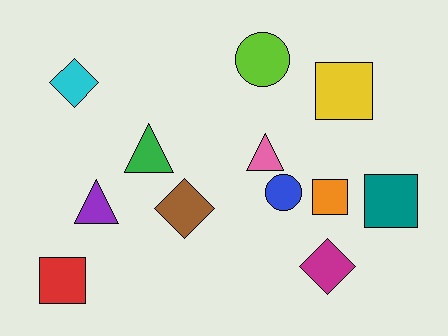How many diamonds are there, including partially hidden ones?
There are 3 diamonds.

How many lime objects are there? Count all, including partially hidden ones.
There is 1 lime object.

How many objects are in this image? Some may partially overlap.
There are 12 objects.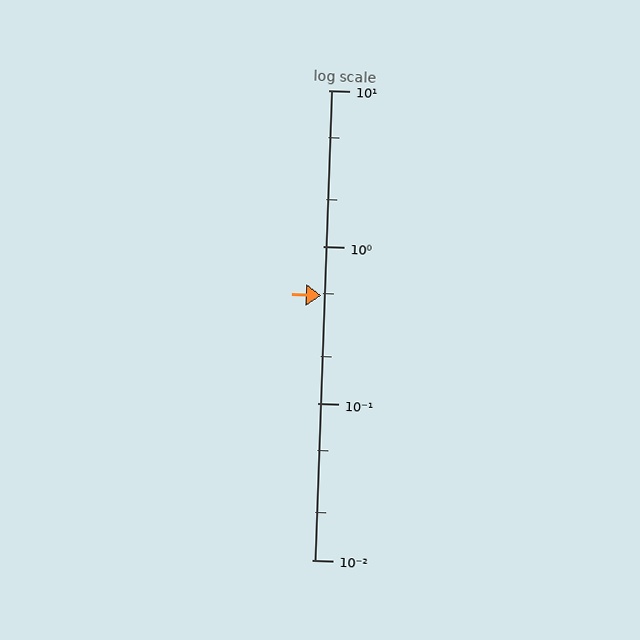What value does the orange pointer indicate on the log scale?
The pointer indicates approximately 0.49.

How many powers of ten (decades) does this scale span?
The scale spans 3 decades, from 0.01 to 10.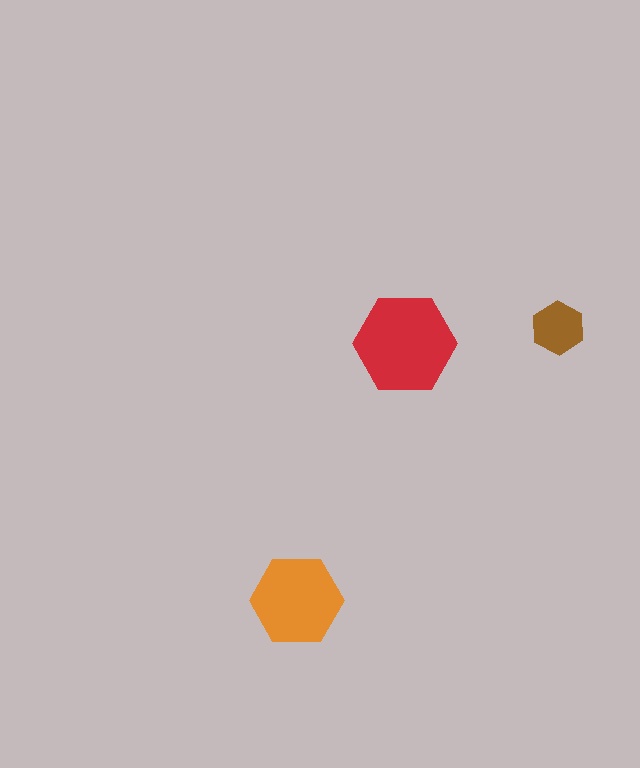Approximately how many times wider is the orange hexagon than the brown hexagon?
About 1.5 times wider.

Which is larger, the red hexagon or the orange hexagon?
The red one.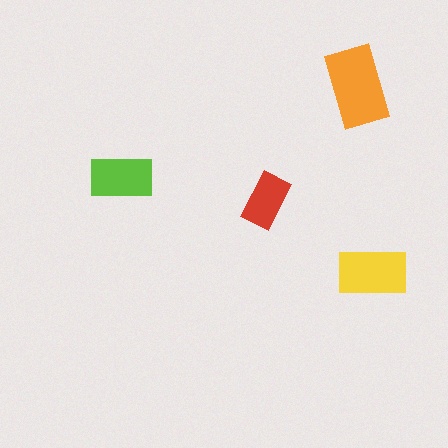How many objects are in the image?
There are 4 objects in the image.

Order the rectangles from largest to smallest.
the orange one, the yellow one, the lime one, the red one.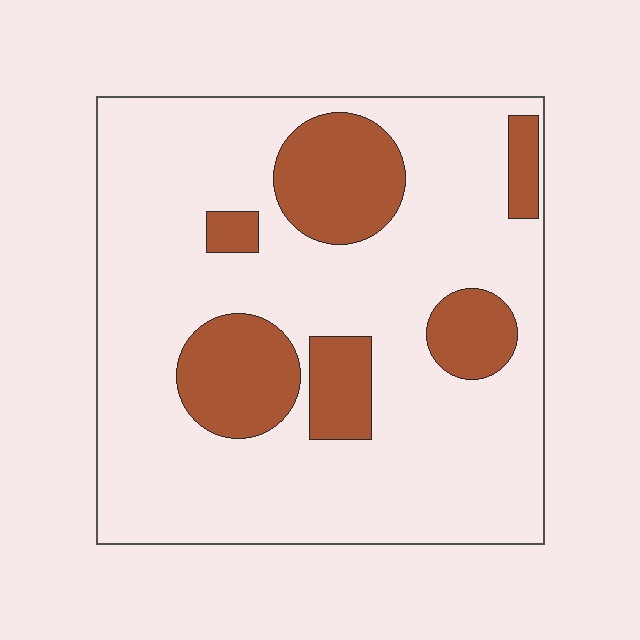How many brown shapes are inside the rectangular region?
6.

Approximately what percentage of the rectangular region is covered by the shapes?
Approximately 20%.